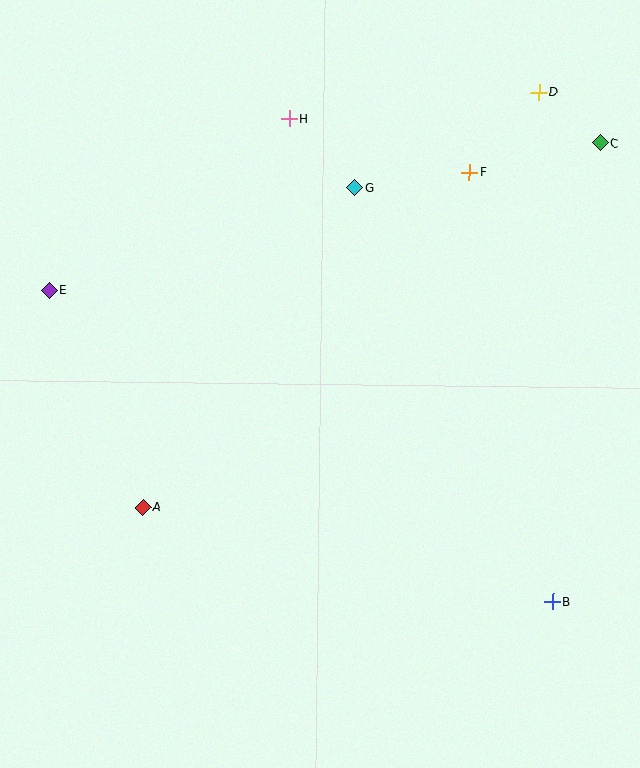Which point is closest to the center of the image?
Point G at (355, 188) is closest to the center.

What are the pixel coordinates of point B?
Point B is at (553, 601).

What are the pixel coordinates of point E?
Point E is at (49, 290).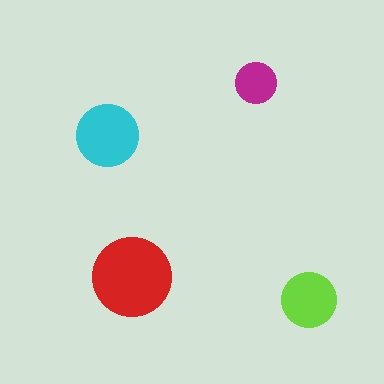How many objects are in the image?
There are 4 objects in the image.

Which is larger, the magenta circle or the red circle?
The red one.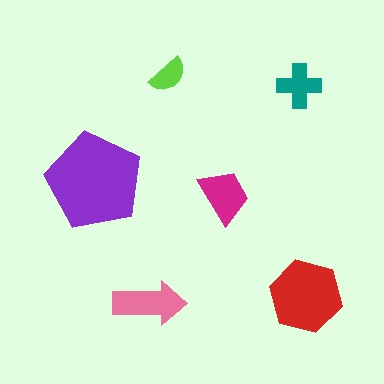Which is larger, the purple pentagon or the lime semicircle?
The purple pentagon.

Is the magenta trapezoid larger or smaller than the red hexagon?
Smaller.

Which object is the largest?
The purple pentagon.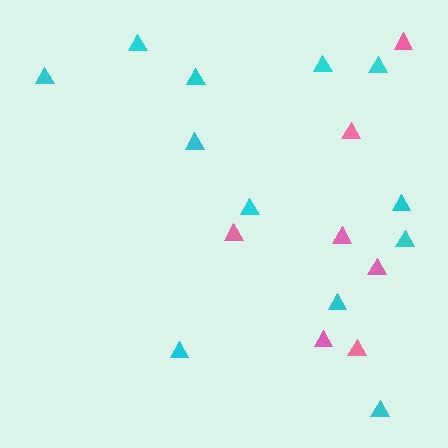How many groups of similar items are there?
There are 2 groups: one group of cyan triangles (12) and one group of pink triangles (7).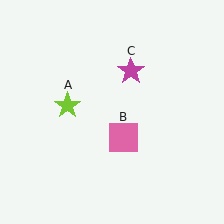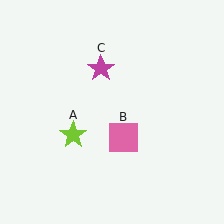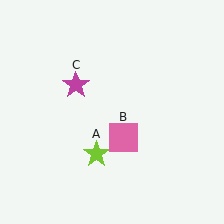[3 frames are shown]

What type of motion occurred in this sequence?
The lime star (object A), magenta star (object C) rotated counterclockwise around the center of the scene.